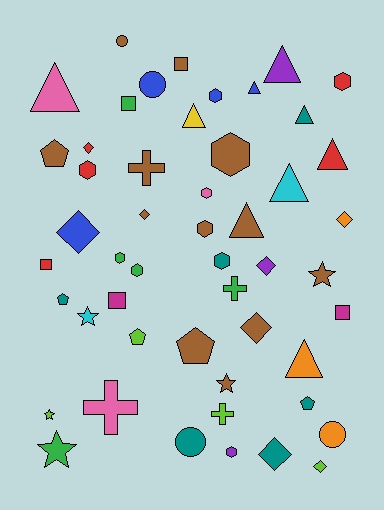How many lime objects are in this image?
There are 4 lime objects.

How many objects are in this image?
There are 50 objects.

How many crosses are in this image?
There are 4 crosses.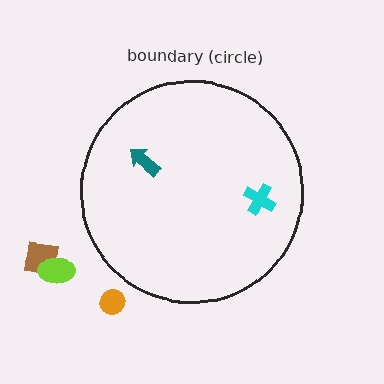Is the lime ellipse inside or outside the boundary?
Outside.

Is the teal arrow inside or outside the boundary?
Inside.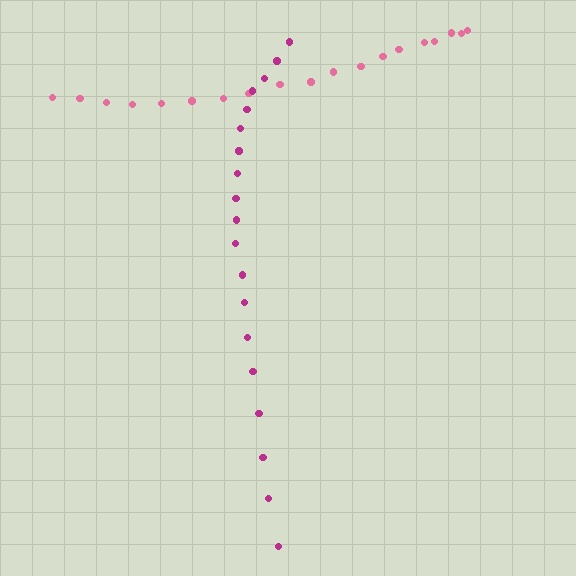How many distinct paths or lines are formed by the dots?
There are 2 distinct paths.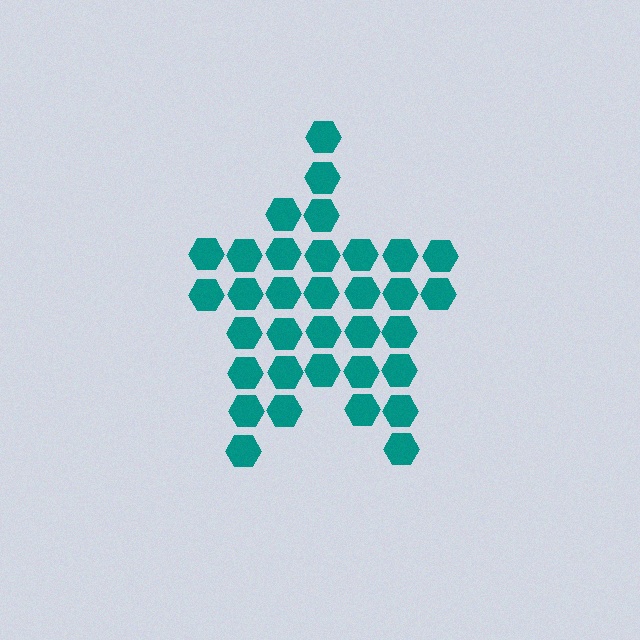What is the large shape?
The large shape is a star.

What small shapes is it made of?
It is made of small hexagons.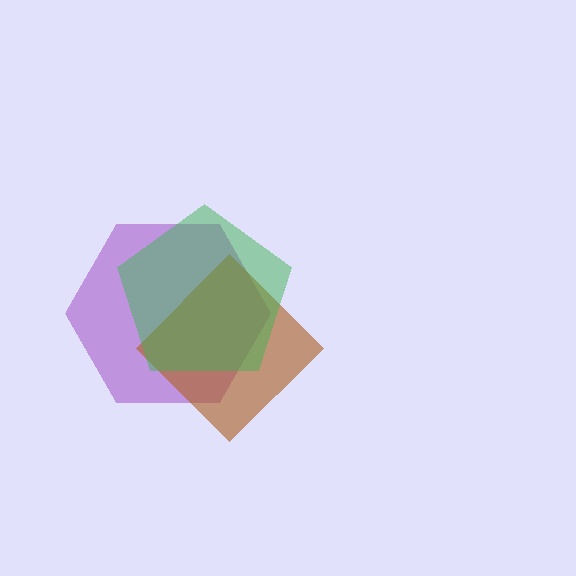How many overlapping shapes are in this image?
There are 3 overlapping shapes in the image.